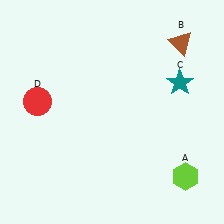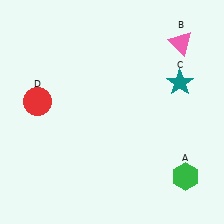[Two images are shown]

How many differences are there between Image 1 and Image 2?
There are 2 differences between the two images.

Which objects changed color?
A changed from lime to green. B changed from brown to pink.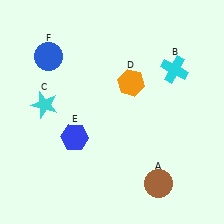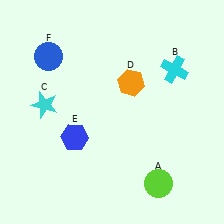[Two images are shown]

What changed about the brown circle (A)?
In Image 1, A is brown. In Image 2, it changed to lime.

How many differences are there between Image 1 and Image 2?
There is 1 difference between the two images.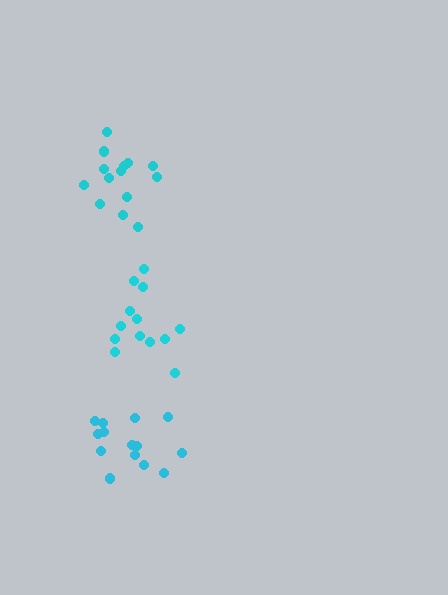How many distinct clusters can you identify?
There are 3 distinct clusters.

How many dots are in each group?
Group 1: 14 dots, Group 2: 14 dots, Group 3: 13 dots (41 total).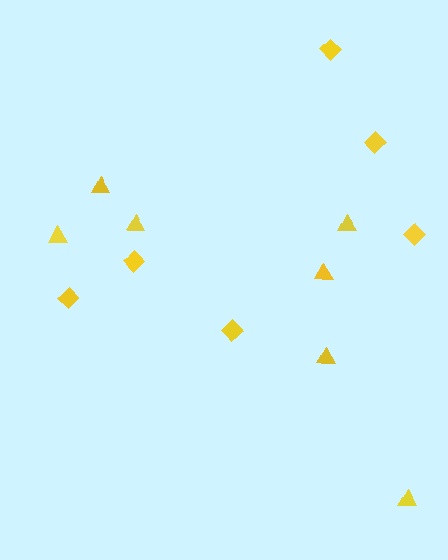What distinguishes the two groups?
There are 2 groups: one group of diamonds (6) and one group of triangles (7).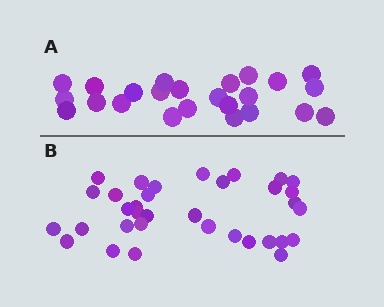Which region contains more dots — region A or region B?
Region B (the bottom region) has more dots.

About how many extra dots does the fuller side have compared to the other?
Region B has roughly 10 or so more dots than region A.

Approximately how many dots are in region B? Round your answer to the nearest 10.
About 30 dots. (The exact count is 34, which rounds to 30.)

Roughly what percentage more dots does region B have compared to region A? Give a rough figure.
About 40% more.